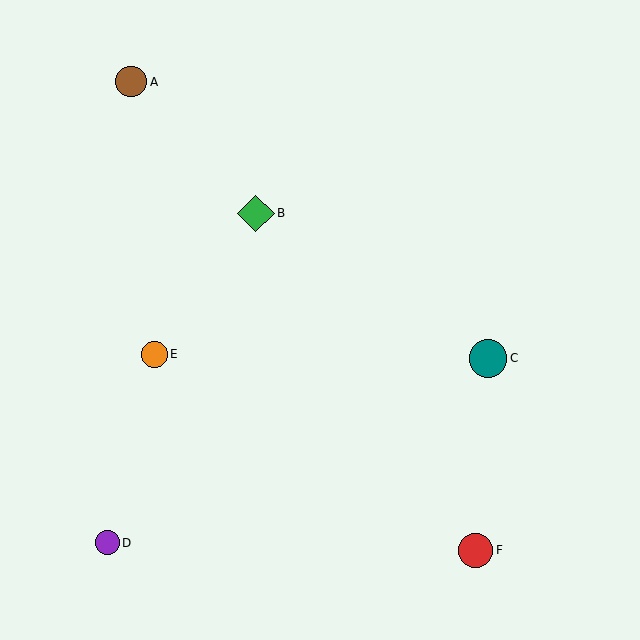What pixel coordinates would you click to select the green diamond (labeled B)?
Click at (256, 213) to select the green diamond B.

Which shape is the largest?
The teal circle (labeled C) is the largest.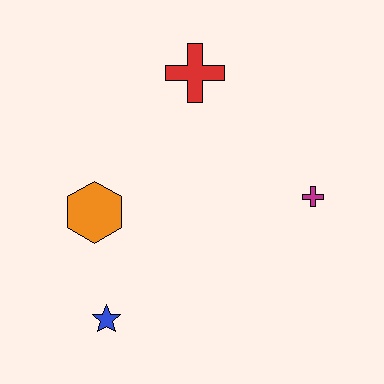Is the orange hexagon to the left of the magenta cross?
Yes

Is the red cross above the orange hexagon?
Yes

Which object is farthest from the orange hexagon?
The magenta cross is farthest from the orange hexagon.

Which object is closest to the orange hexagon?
The blue star is closest to the orange hexagon.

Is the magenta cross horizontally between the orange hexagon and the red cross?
No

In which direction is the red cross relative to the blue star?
The red cross is above the blue star.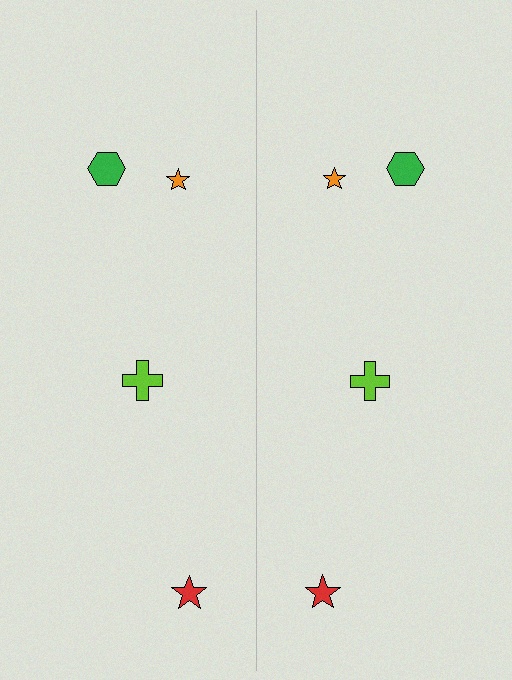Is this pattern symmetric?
Yes, this pattern has bilateral (reflection) symmetry.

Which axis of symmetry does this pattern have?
The pattern has a vertical axis of symmetry running through the center of the image.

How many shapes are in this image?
There are 8 shapes in this image.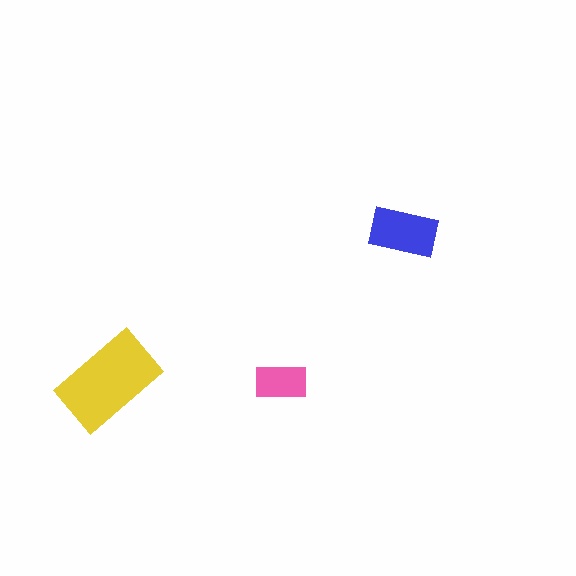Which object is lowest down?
The pink rectangle is bottommost.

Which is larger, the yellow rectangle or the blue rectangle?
The yellow one.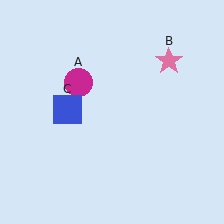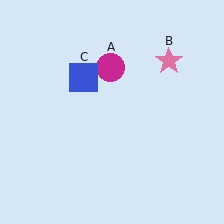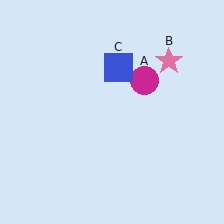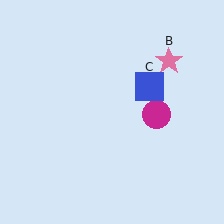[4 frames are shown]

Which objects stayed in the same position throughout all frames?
Pink star (object B) remained stationary.